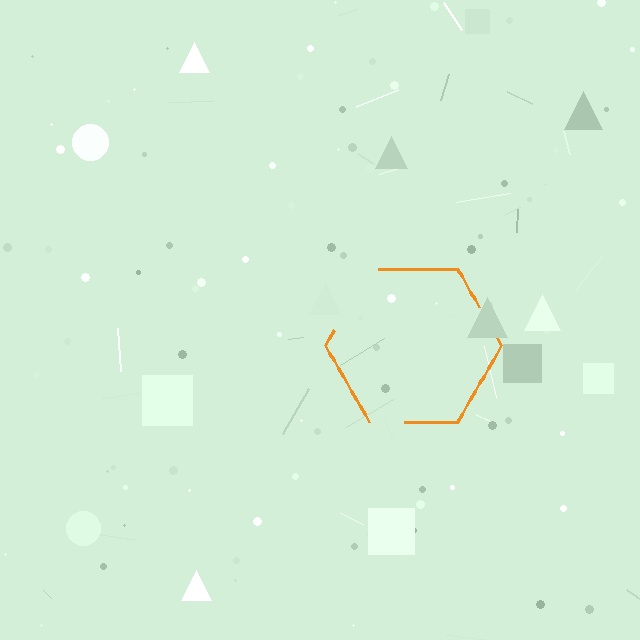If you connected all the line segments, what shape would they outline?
They would outline a hexagon.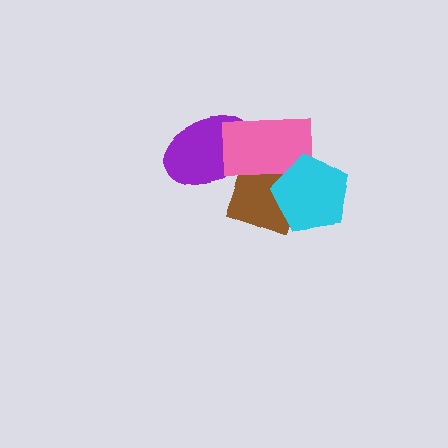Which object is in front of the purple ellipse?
The pink rectangle is in front of the purple ellipse.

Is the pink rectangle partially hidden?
Yes, it is partially covered by another shape.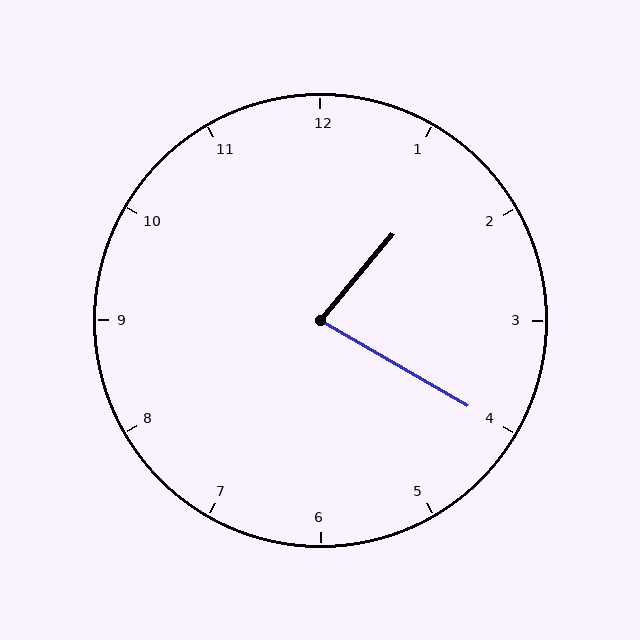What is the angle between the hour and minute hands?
Approximately 80 degrees.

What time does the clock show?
1:20.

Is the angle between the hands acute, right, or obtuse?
It is acute.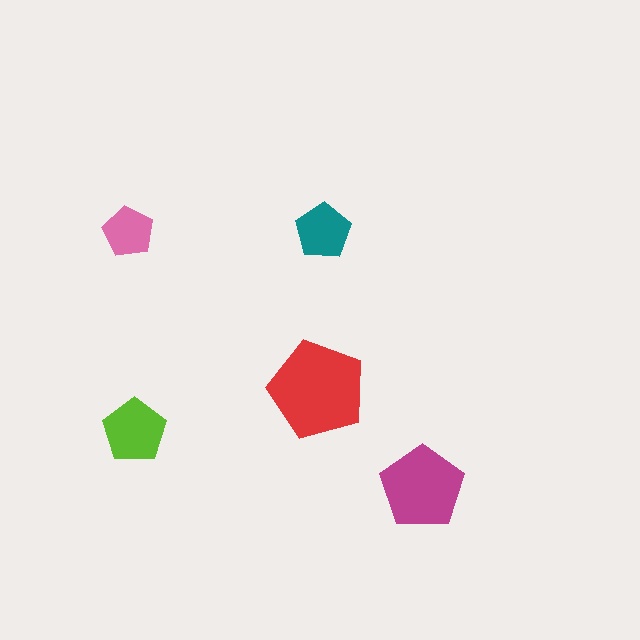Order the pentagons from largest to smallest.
the red one, the magenta one, the lime one, the teal one, the pink one.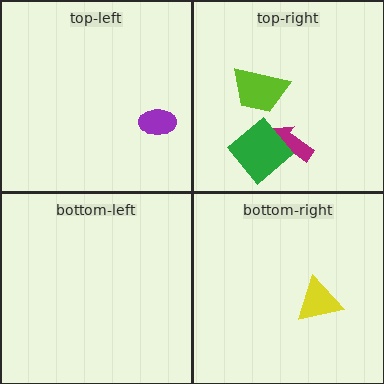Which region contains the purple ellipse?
The top-left region.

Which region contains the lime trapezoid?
The top-right region.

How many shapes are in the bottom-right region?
1.